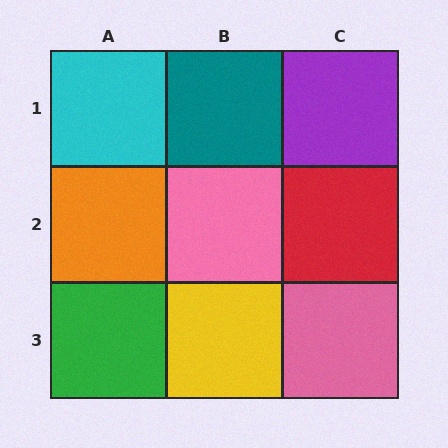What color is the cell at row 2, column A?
Orange.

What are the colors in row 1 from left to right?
Cyan, teal, purple.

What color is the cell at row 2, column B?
Pink.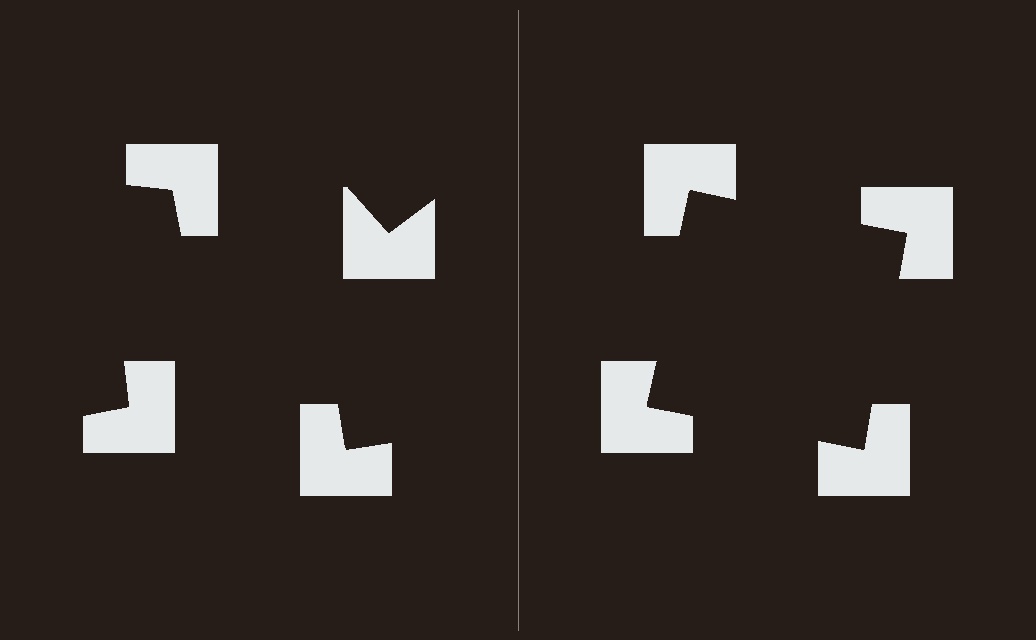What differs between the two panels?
The notched squares are positioned identically on both sides; only the wedge orientations differ. On the right they align to a square; on the left they are misaligned.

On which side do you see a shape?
An illusory square appears on the right side. On the left side the wedge cuts are rotated, so no coherent shape forms.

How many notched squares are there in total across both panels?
8 — 4 on each side.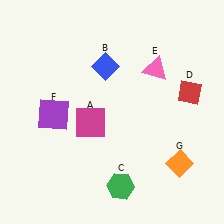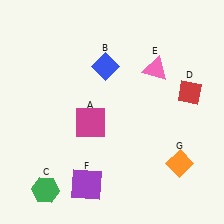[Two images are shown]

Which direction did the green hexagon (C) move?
The green hexagon (C) moved left.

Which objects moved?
The objects that moved are: the green hexagon (C), the purple square (F).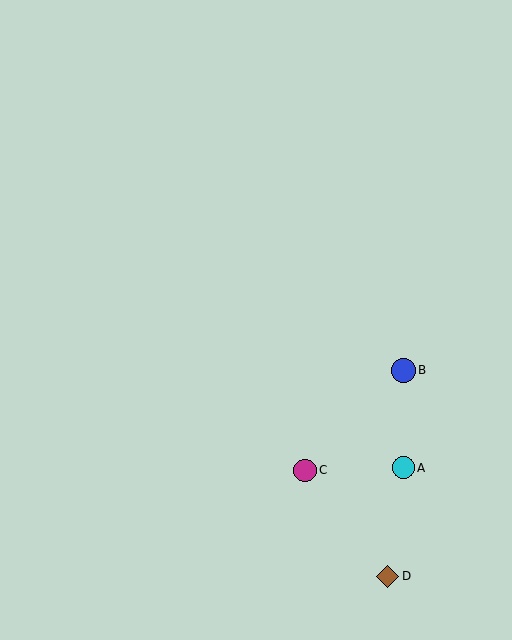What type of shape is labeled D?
Shape D is a brown diamond.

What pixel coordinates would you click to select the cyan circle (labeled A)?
Click at (403, 468) to select the cyan circle A.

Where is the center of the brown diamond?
The center of the brown diamond is at (387, 576).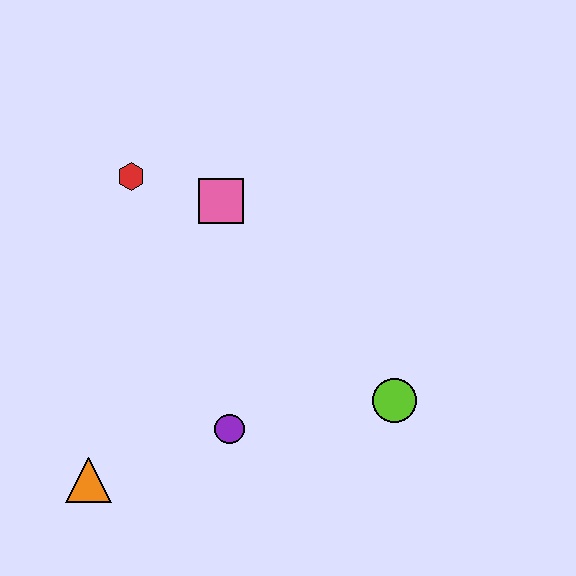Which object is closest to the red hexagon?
The pink square is closest to the red hexagon.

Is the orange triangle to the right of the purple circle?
No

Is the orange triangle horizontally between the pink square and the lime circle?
No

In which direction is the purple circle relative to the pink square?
The purple circle is below the pink square.